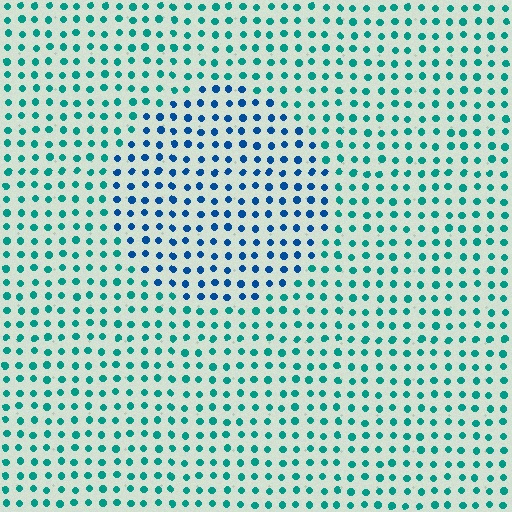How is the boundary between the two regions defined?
The boundary is defined purely by a slight shift in hue (about 38 degrees). Spacing, size, and orientation are identical on both sides.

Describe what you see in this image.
The image is filled with small teal elements in a uniform arrangement. A circle-shaped region is visible where the elements are tinted to a slightly different hue, forming a subtle color boundary.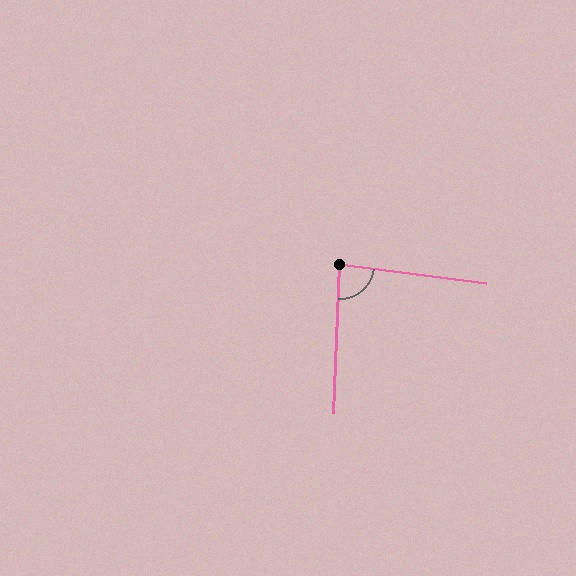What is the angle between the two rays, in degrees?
Approximately 85 degrees.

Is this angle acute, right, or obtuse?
It is approximately a right angle.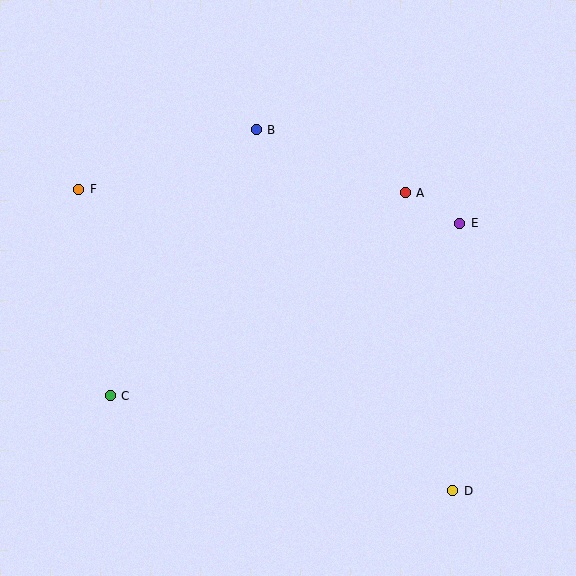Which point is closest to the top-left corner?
Point F is closest to the top-left corner.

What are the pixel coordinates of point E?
Point E is at (460, 223).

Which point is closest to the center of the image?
Point A at (405, 193) is closest to the center.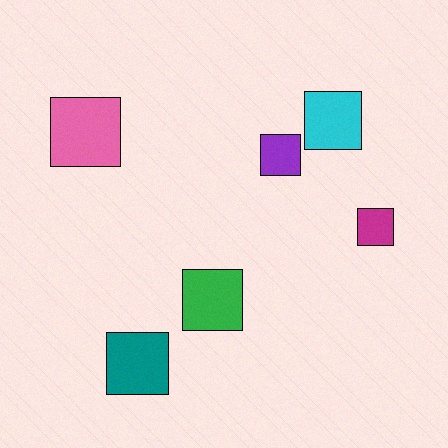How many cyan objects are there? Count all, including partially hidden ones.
There is 1 cyan object.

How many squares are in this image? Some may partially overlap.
There are 6 squares.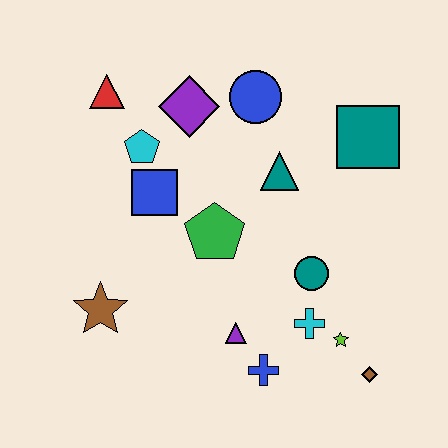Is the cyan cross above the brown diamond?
Yes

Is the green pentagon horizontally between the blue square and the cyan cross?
Yes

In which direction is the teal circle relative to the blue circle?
The teal circle is below the blue circle.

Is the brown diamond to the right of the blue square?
Yes